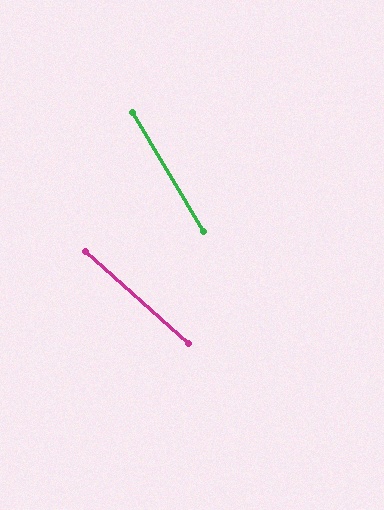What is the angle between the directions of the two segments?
Approximately 17 degrees.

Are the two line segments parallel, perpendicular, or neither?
Neither parallel nor perpendicular — they differ by about 17°.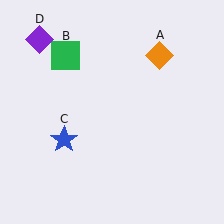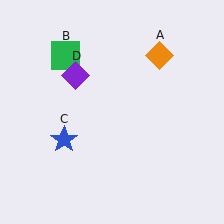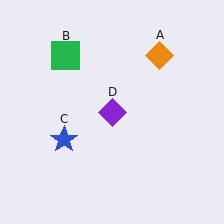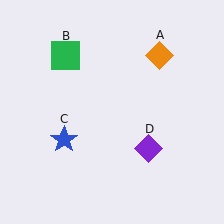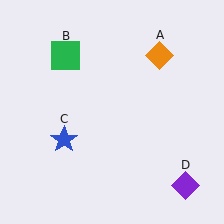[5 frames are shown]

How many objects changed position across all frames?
1 object changed position: purple diamond (object D).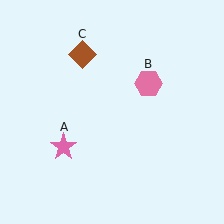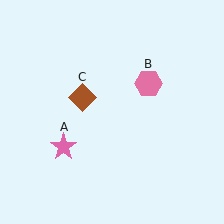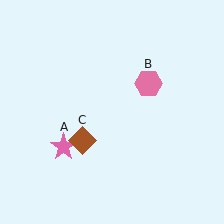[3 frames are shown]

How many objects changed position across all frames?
1 object changed position: brown diamond (object C).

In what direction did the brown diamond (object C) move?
The brown diamond (object C) moved down.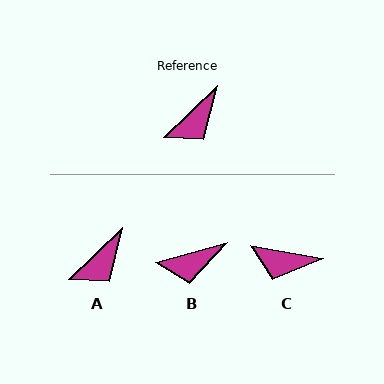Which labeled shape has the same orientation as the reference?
A.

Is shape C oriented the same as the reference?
No, it is off by about 54 degrees.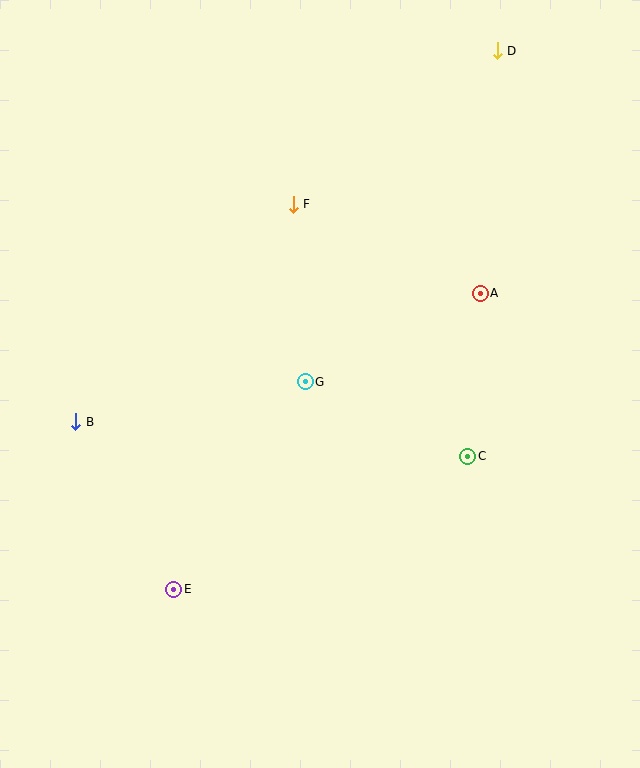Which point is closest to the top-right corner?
Point D is closest to the top-right corner.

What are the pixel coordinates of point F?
Point F is at (293, 204).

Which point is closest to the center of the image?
Point G at (305, 382) is closest to the center.